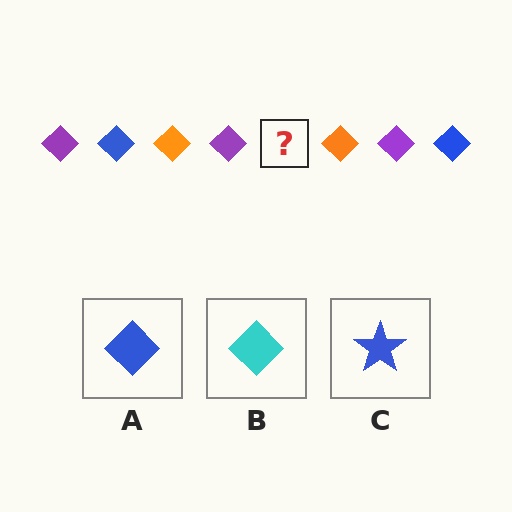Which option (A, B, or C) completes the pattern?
A.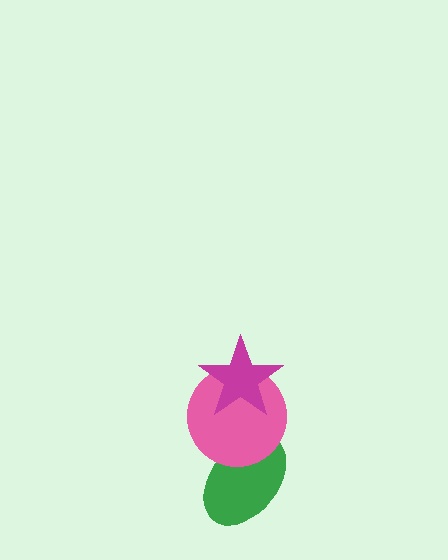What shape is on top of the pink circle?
The magenta star is on top of the pink circle.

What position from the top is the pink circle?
The pink circle is 2nd from the top.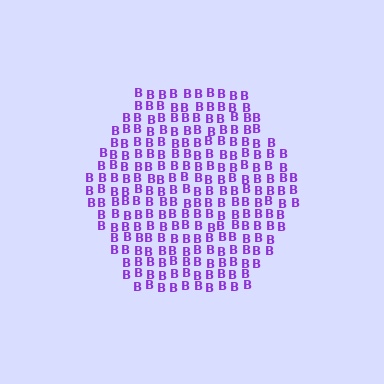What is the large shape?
The large shape is a hexagon.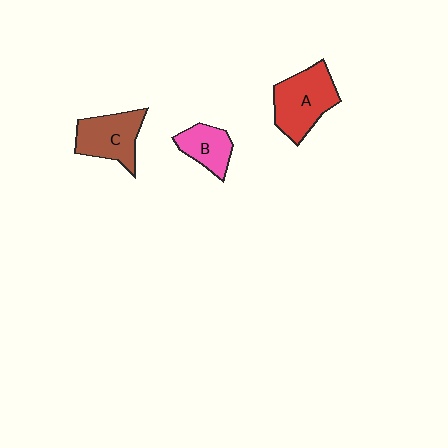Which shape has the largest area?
Shape A (red).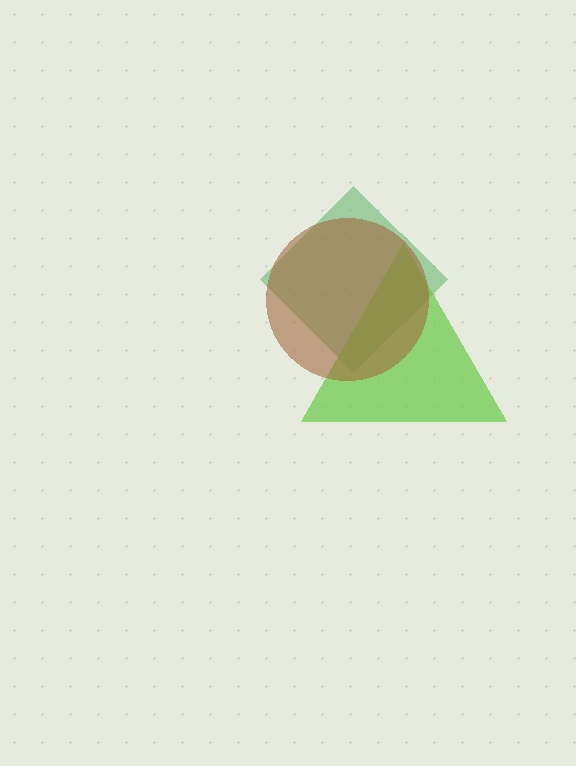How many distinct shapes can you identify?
There are 3 distinct shapes: a green diamond, a lime triangle, a brown circle.